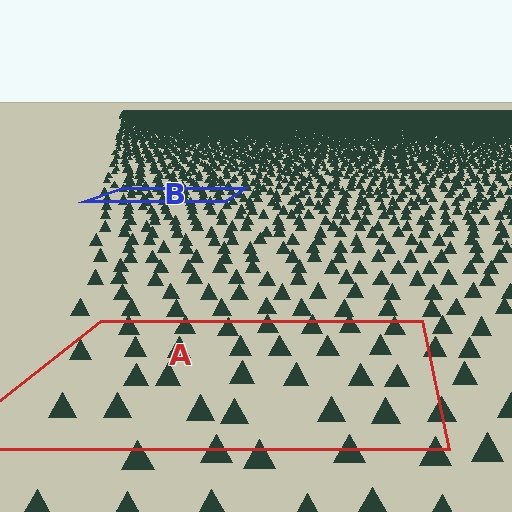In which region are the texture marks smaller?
The texture marks are smaller in region B, because it is farther away.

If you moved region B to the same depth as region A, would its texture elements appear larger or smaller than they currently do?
They would appear larger. At a closer depth, the same texture elements are projected at a bigger on-screen size.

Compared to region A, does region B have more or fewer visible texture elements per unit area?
Region B has more texture elements per unit area — they are packed more densely because it is farther away.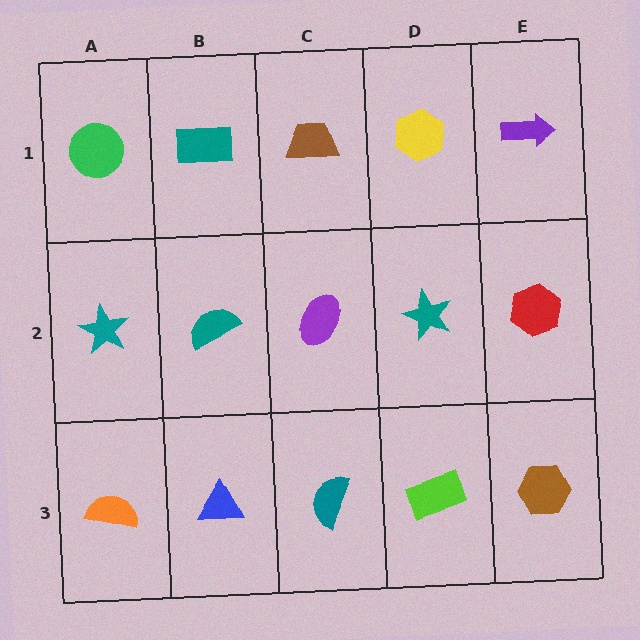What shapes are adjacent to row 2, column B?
A teal rectangle (row 1, column B), a blue triangle (row 3, column B), a teal star (row 2, column A), a purple ellipse (row 2, column C).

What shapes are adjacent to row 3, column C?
A purple ellipse (row 2, column C), a blue triangle (row 3, column B), a lime rectangle (row 3, column D).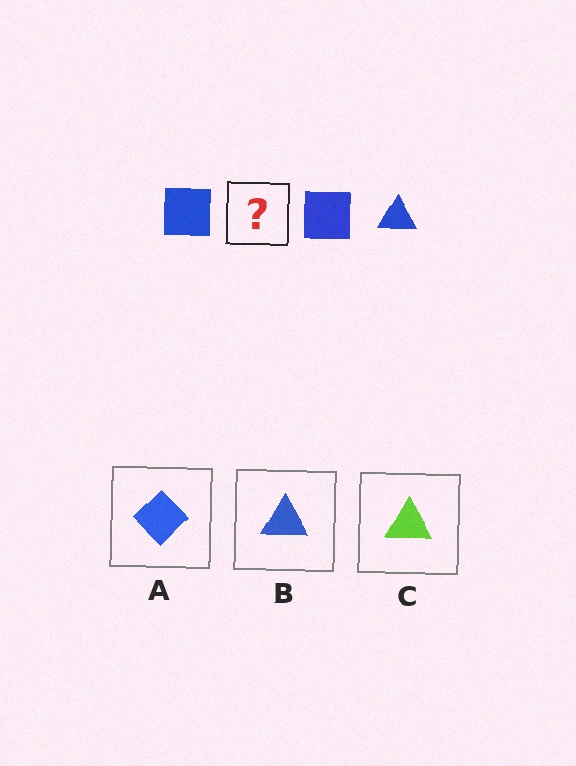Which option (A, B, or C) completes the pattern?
B.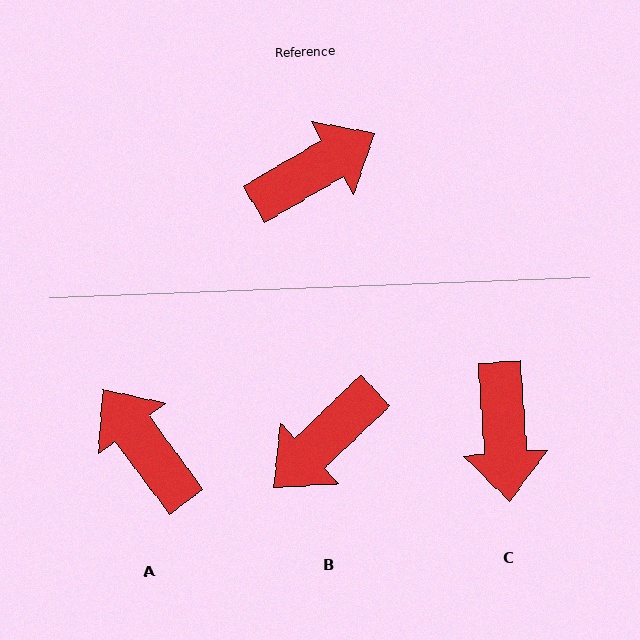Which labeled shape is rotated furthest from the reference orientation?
B, about 167 degrees away.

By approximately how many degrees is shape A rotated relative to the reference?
Approximately 96 degrees counter-clockwise.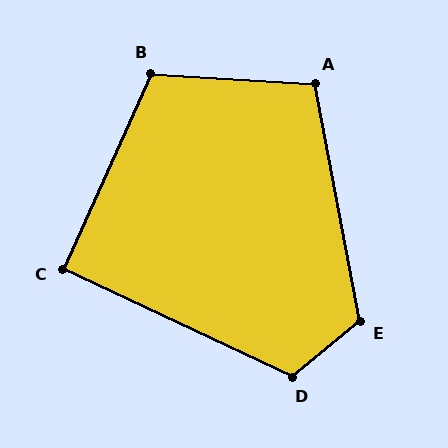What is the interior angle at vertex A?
Approximately 104 degrees (obtuse).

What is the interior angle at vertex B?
Approximately 111 degrees (obtuse).